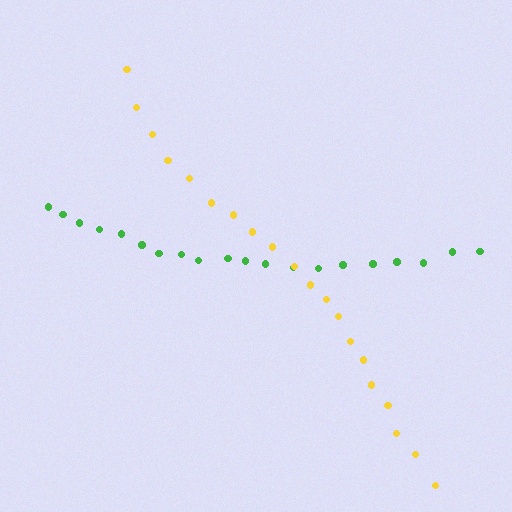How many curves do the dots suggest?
There are 2 distinct paths.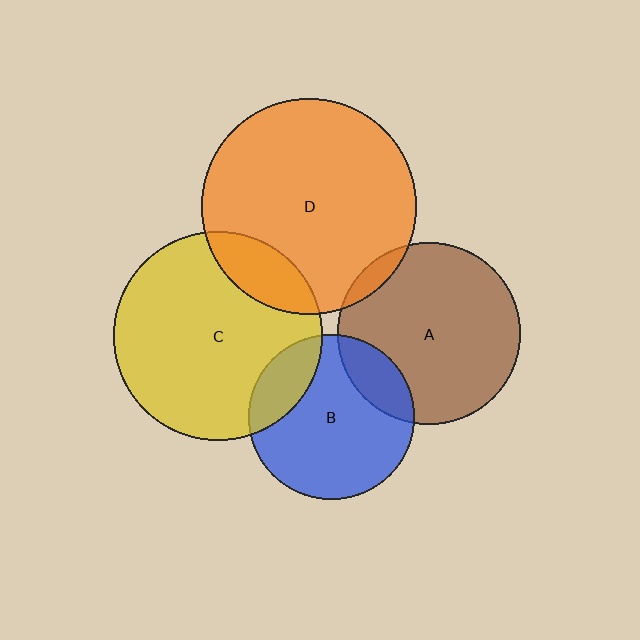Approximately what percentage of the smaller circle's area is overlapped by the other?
Approximately 20%.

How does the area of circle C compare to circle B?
Approximately 1.6 times.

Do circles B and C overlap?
Yes.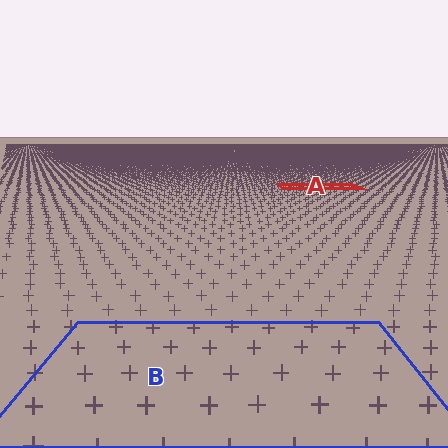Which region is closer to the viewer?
Region B is closer. The texture elements there are larger and more spread out.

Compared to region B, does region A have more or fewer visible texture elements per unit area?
Region A has more texture elements per unit area — they are packed more densely because it is farther away.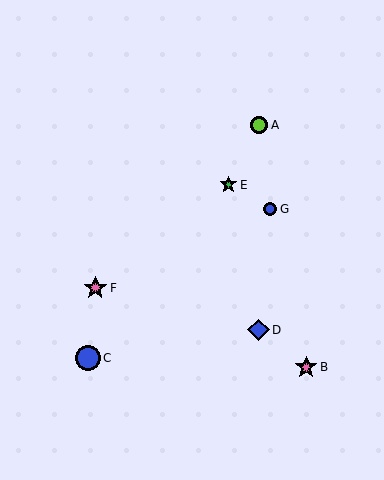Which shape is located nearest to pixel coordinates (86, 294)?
The pink star (labeled F) at (95, 288) is nearest to that location.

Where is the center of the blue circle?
The center of the blue circle is at (270, 209).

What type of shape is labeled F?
Shape F is a pink star.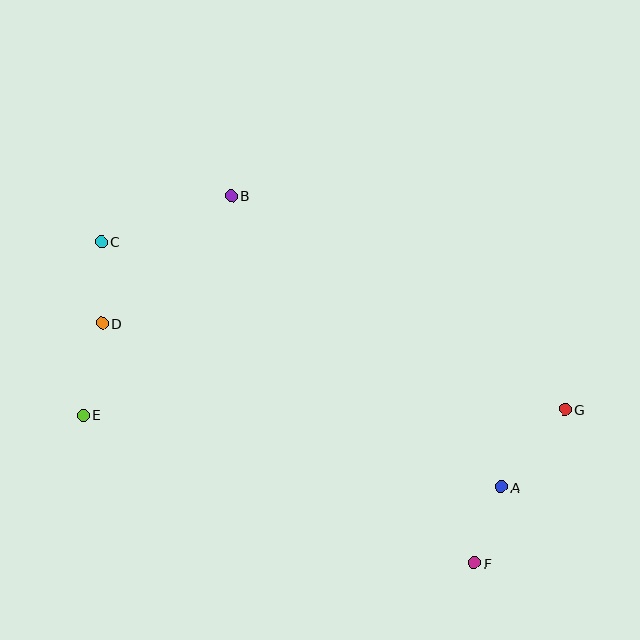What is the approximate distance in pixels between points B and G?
The distance between B and G is approximately 396 pixels.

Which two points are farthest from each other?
Points C and G are farthest from each other.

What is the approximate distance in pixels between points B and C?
The distance between B and C is approximately 138 pixels.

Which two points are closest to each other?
Points A and F are closest to each other.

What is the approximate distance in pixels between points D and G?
The distance between D and G is approximately 471 pixels.